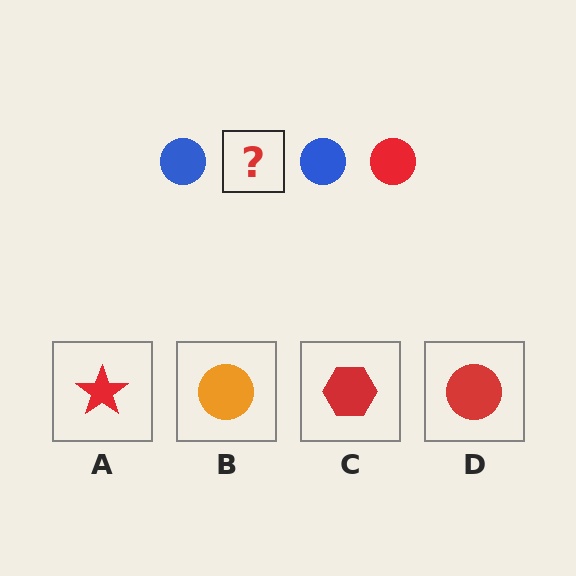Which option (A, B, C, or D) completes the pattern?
D.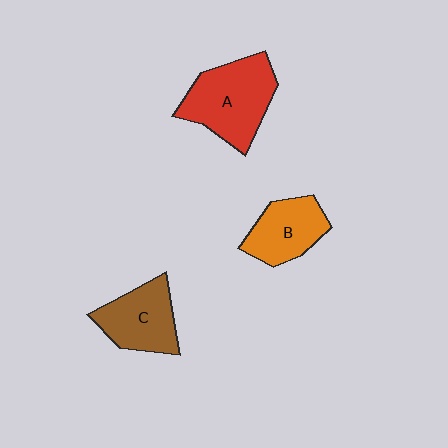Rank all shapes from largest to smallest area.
From largest to smallest: A (red), C (brown), B (orange).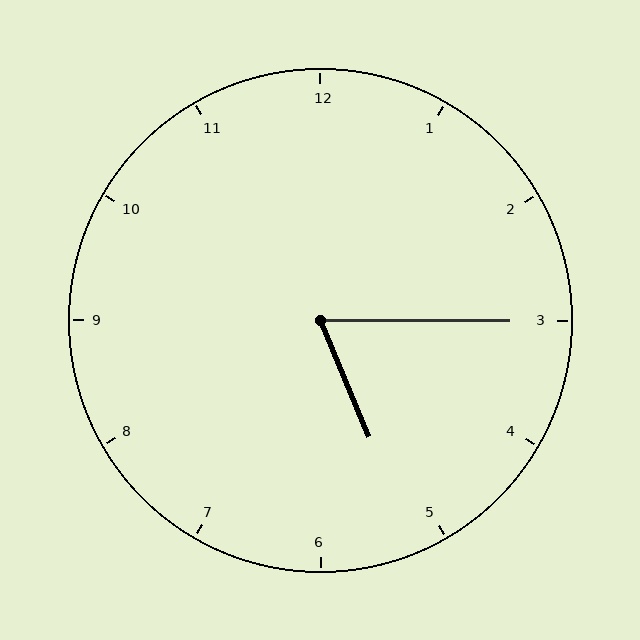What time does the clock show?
5:15.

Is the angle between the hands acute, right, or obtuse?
It is acute.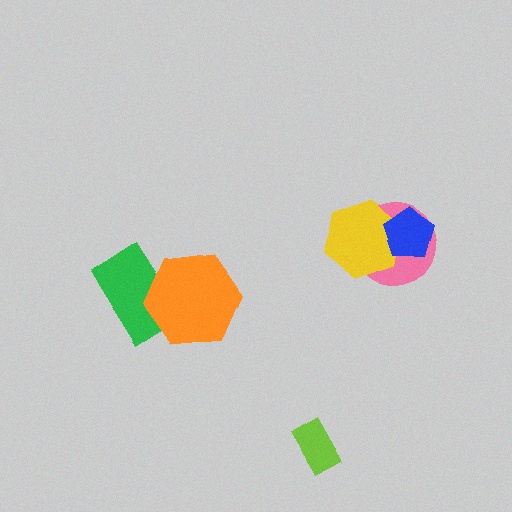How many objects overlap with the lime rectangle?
0 objects overlap with the lime rectangle.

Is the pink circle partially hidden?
Yes, it is partially covered by another shape.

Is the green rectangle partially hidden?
Yes, it is partially covered by another shape.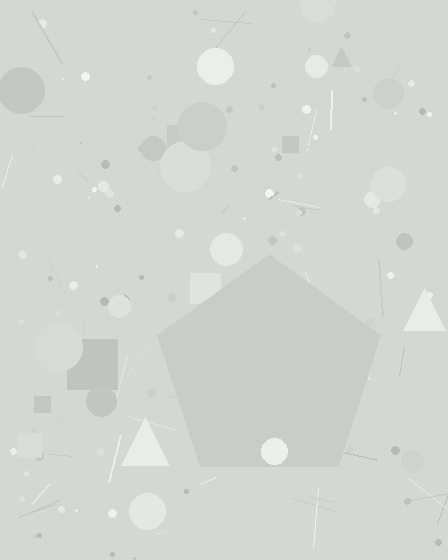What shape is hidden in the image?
A pentagon is hidden in the image.